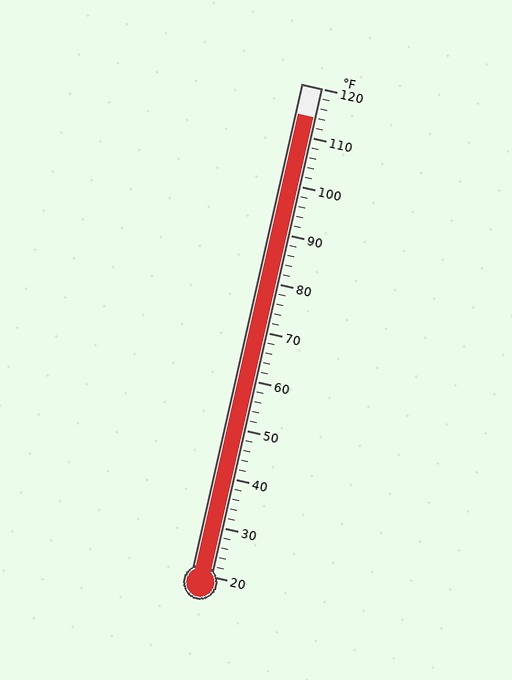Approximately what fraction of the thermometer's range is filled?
The thermometer is filled to approximately 95% of its range.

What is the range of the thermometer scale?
The thermometer scale ranges from 20°F to 120°F.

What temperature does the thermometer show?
The thermometer shows approximately 114°F.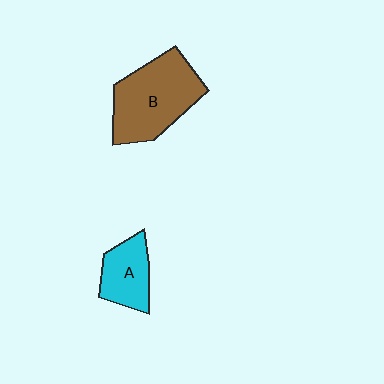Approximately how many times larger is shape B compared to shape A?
Approximately 1.9 times.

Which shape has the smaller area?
Shape A (cyan).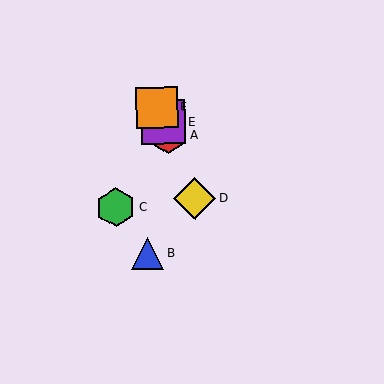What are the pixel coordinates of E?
Object E is at (163, 122).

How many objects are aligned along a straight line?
4 objects (A, D, E, F) are aligned along a straight line.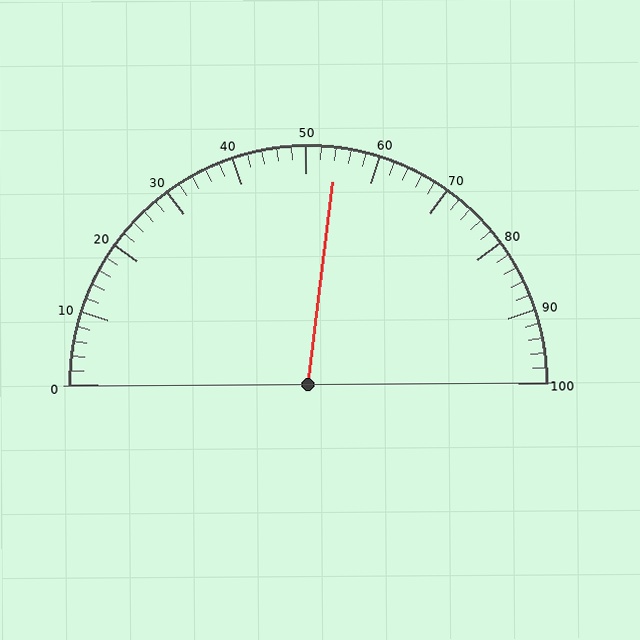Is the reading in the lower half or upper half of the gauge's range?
The reading is in the upper half of the range (0 to 100).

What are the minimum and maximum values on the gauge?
The gauge ranges from 0 to 100.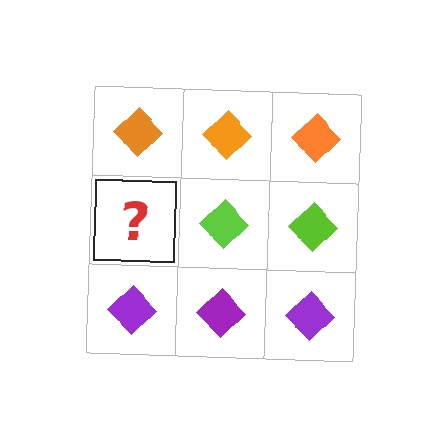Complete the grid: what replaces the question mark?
The question mark should be replaced with a lime diamond.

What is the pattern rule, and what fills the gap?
The rule is that each row has a consistent color. The gap should be filled with a lime diamond.